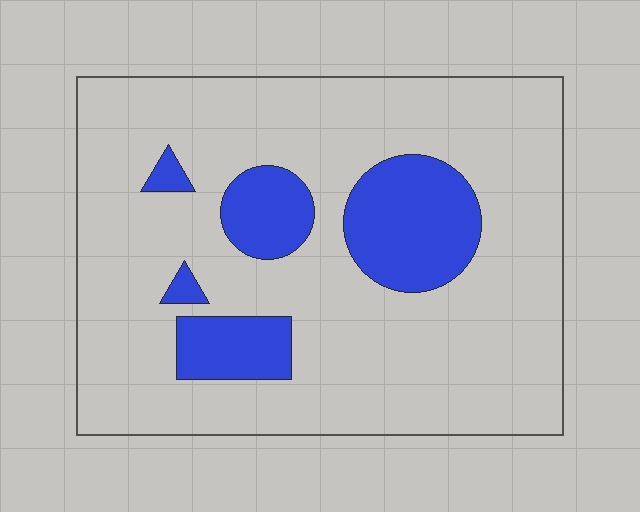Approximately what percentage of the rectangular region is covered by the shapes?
Approximately 20%.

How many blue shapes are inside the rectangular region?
5.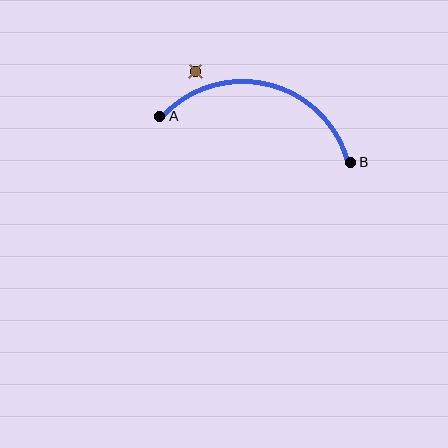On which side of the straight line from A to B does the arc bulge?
The arc bulges above the straight line connecting A and B.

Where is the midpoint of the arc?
The arc midpoint is the point on the curve farthest from the straight line joining A and B. It sits above that line.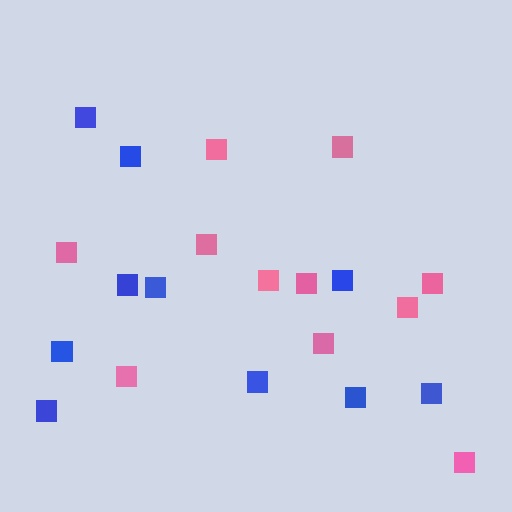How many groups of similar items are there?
There are 2 groups: one group of pink squares (11) and one group of blue squares (10).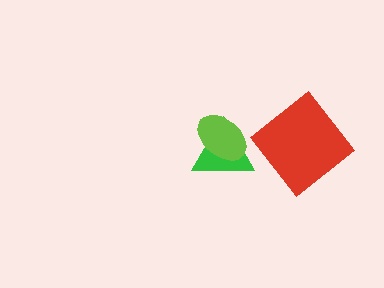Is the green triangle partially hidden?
Yes, it is partially covered by another shape.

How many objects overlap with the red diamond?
0 objects overlap with the red diamond.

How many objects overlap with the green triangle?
1 object overlaps with the green triangle.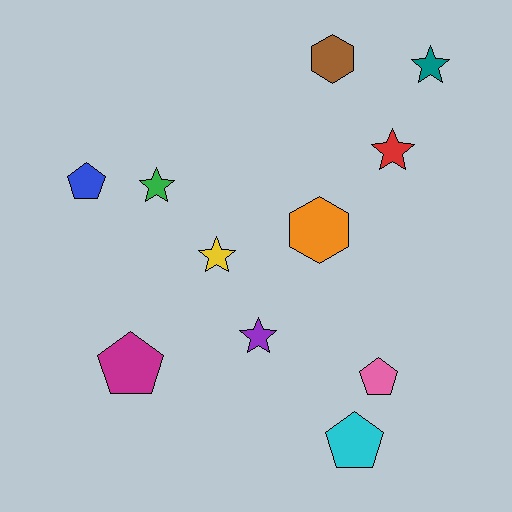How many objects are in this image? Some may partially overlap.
There are 11 objects.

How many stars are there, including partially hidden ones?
There are 5 stars.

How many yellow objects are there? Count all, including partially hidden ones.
There is 1 yellow object.